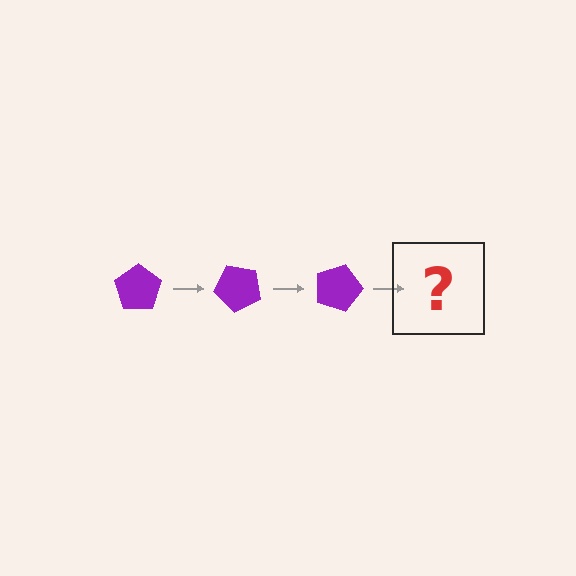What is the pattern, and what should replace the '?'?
The pattern is that the pentagon rotates 45 degrees each step. The '?' should be a purple pentagon rotated 135 degrees.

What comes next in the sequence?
The next element should be a purple pentagon rotated 135 degrees.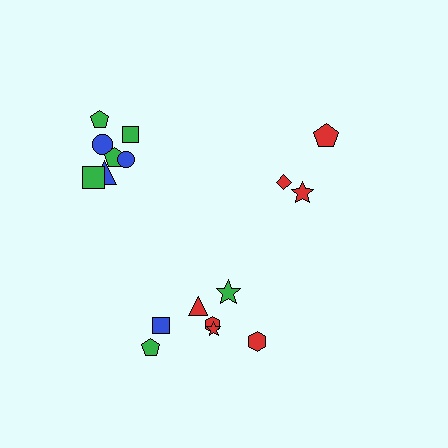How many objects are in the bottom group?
There are 7 objects.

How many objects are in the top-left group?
There are 7 objects.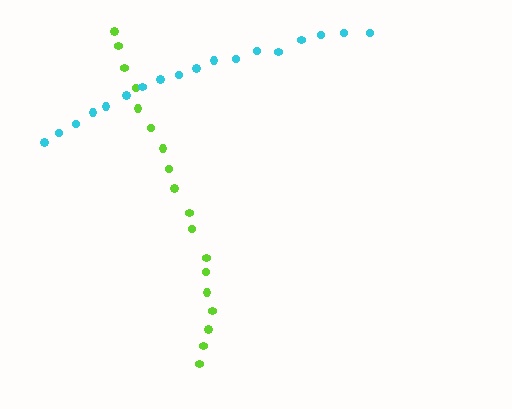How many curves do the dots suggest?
There are 2 distinct paths.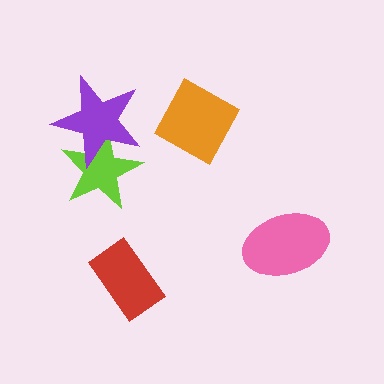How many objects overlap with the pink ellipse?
0 objects overlap with the pink ellipse.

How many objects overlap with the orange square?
0 objects overlap with the orange square.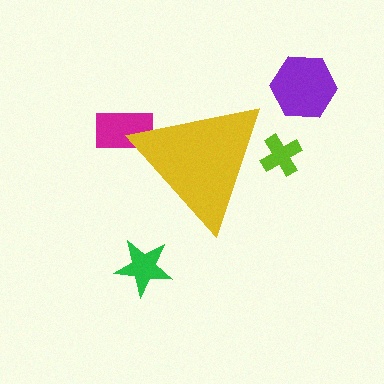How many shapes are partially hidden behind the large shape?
2 shapes are partially hidden.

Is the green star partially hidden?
No, the green star is fully visible.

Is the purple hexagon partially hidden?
No, the purple hexagon is fully visible.